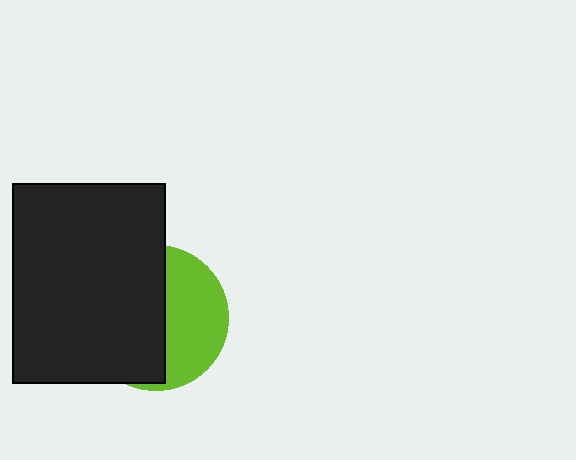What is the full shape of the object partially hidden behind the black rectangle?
The partially hidden object is a lime circle.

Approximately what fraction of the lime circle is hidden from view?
Roughly 57% of the lime circle is hidden behind the black rectangle.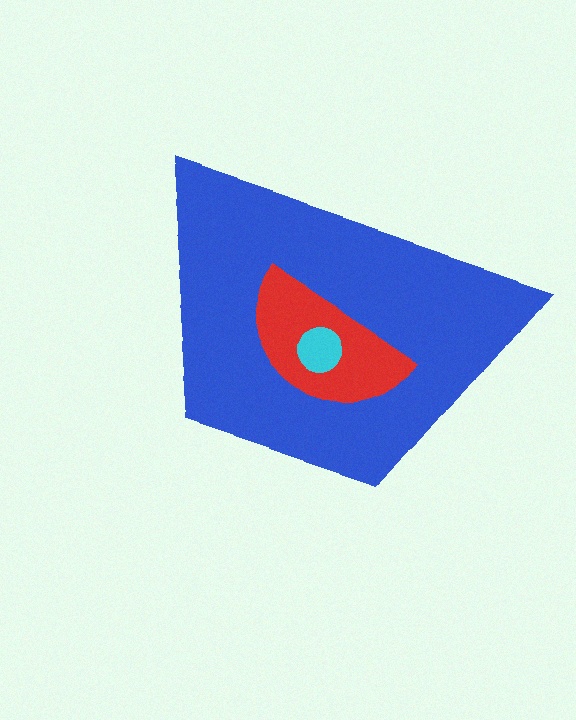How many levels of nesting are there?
3.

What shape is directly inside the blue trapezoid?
The red semicircle.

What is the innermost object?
The cyan circle.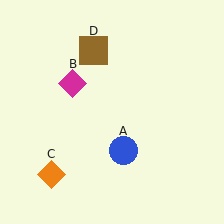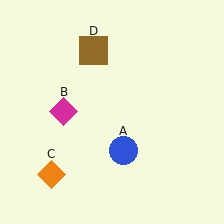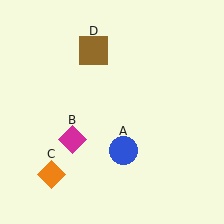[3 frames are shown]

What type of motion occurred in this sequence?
The magenta diamond (object B) rotated counterclockwise around the center of the scene.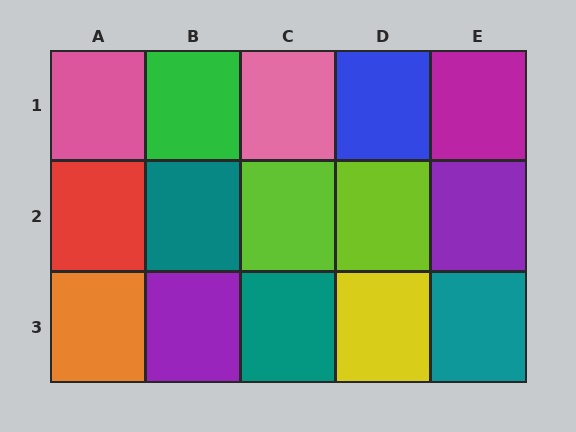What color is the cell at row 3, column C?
Teal.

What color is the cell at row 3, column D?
Yellow.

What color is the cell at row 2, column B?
Teal.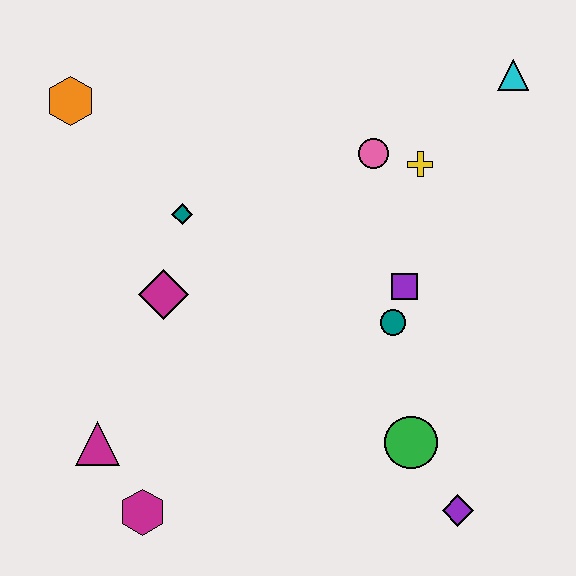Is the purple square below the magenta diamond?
No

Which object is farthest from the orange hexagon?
The purple diamond is farthest from the orange hexagon.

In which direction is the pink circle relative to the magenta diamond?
The pink circle is to the right of the magenta diamond.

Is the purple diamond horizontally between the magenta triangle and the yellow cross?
No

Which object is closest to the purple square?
The teal circle is closest to the purple square.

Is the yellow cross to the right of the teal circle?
Yes